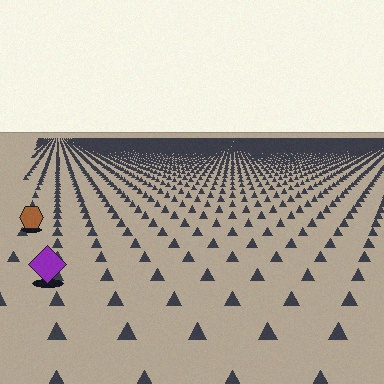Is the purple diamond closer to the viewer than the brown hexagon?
Yes. The purple diamond is closer — you can tell from the texture gradient: the ground texture is coarser near it.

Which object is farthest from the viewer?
The brown hexagon is farthest from the viewer. It appears smaller and the ground texture around it is denser.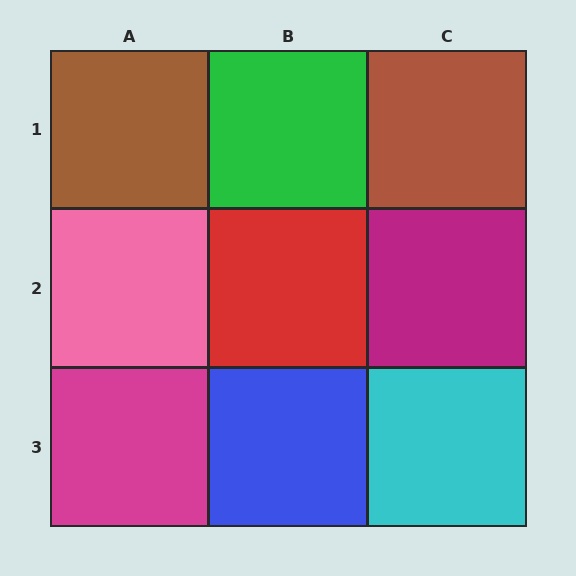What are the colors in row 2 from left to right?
Pink, red, magenta.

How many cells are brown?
2 cells are brown.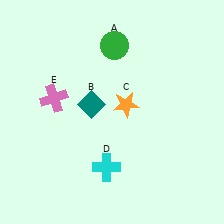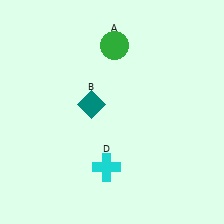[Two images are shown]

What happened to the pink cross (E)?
The pink cross (E) was removed in Image 2. It was in the top-left area of Image 1.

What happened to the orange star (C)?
The orange star (C) was removed in Image 2. It was in the top-right area of Image 1.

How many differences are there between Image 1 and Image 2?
There are 2 differences between the two images.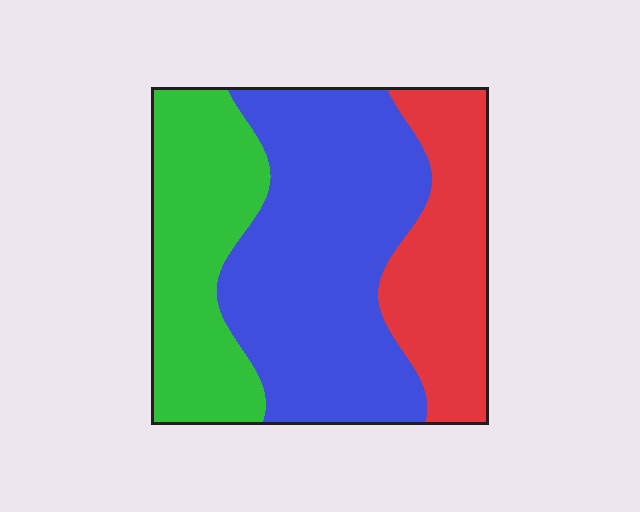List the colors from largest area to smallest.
From largest to smallest: blue, green, red.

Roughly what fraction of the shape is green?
Green covers about 30% of the shape.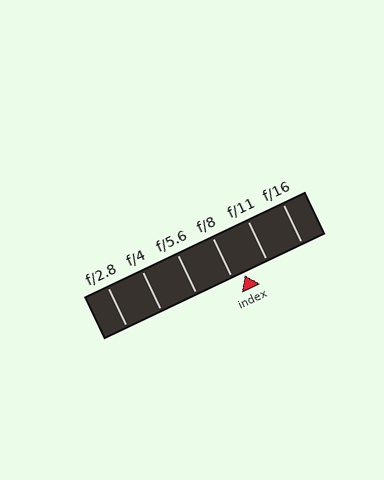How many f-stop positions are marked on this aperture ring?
There are 6 f-stop positions marked.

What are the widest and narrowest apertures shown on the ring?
The widest aperture shown is f/2.8 and the narrowest is f/16.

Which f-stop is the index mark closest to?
The index mark is closest to f/8.